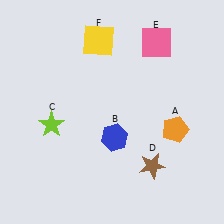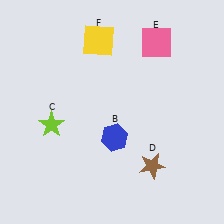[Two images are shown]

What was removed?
The orange pentagon (A) was removed in Image 2.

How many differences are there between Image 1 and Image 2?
There is 1 difference between the two images.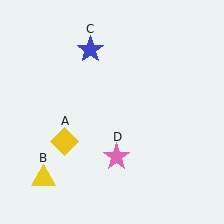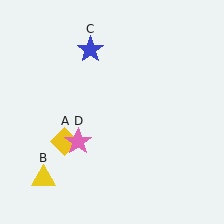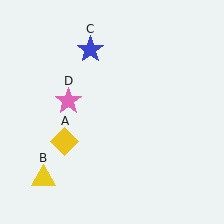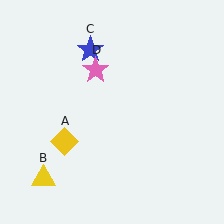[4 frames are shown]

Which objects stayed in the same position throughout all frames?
Yellow diamond (object A) and yellow triangle (object B) and blue star (object C) remained stationary.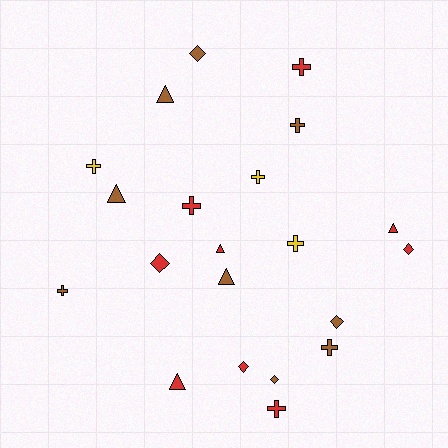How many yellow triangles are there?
There are no yellow triangles.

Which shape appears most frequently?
Cross, with 9 objects.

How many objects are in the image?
There are 21 objects.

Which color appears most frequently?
Brown, with 9 objects.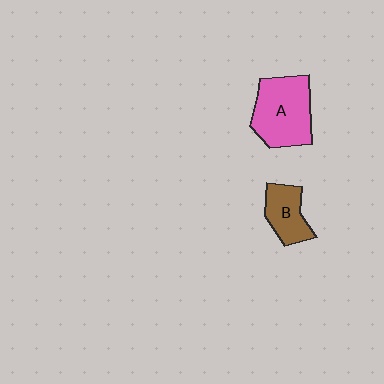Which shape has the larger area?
Shape A (pink).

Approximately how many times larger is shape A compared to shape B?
Approximately 1.8 times.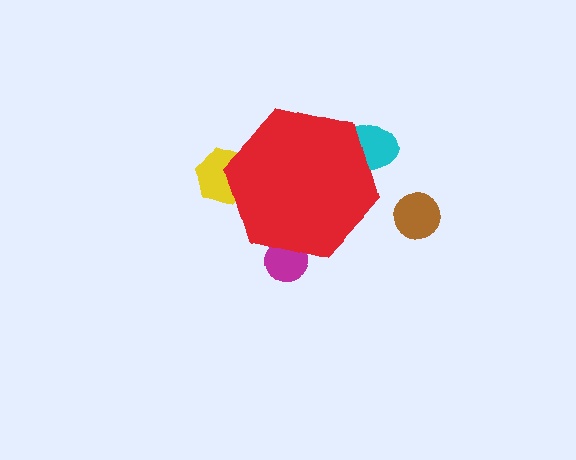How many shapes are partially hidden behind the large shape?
3 shapes are partially hidden.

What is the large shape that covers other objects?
A red hexagon.